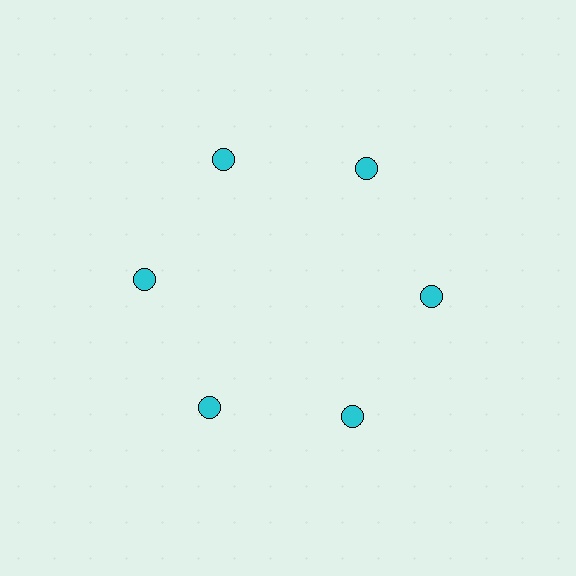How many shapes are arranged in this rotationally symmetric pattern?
There are 6 shapes, arranged in 6 groups of 1.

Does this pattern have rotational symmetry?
Yes, this pattern has 6-fold rotational symmetry. It looks the same after rotating 60 degrees around the center.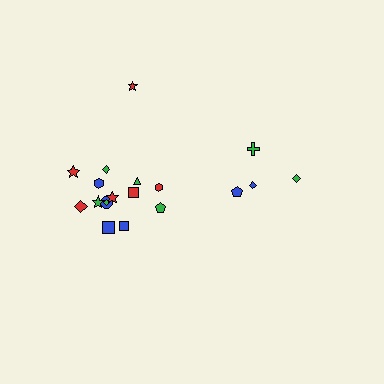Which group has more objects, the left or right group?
The left group.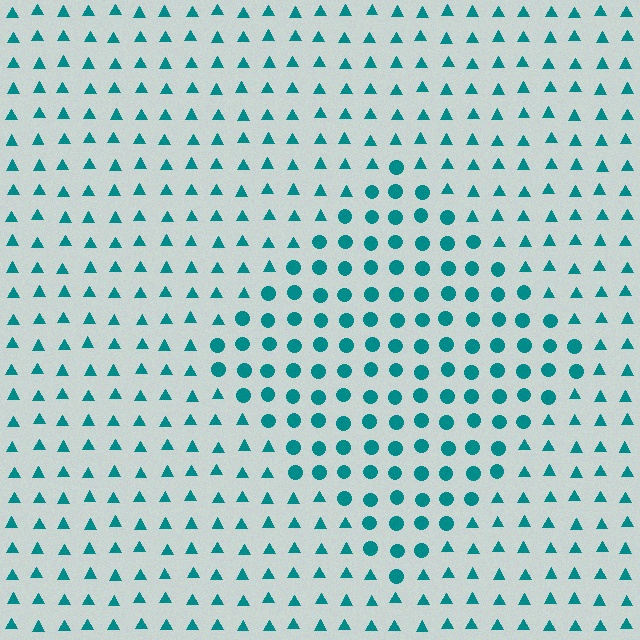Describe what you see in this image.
The image is filled with small teal elements arranged in a uniform grid. A diamond-shaped region contains circles, while the surrounding area contains triangles. The boundary is defined purely by the change in element shape.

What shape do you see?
I see a diamond.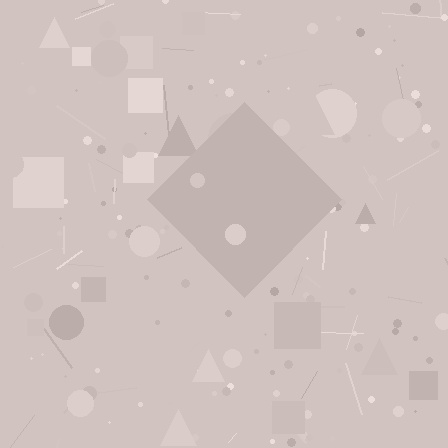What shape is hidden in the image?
A diamond is hidden in the image.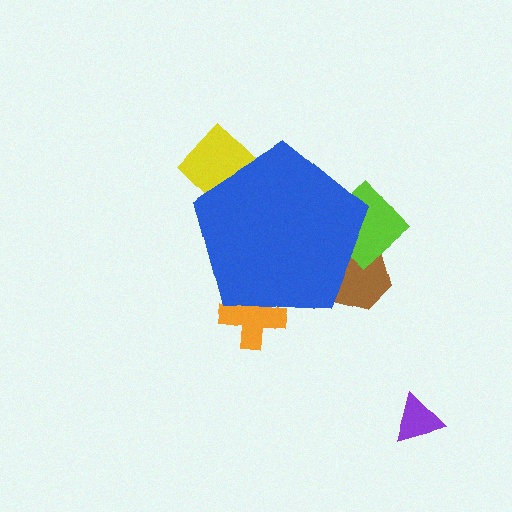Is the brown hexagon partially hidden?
Yes, the brown hexagon is partially hidden behind the blue pentagon.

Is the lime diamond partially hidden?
Yes, the lime diamond is partially hidden behind the blue pentagon.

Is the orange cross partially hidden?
Yes, the orange cross is partially hidden behind the blue pentagon.